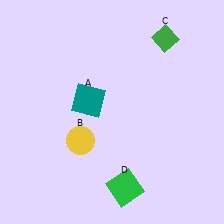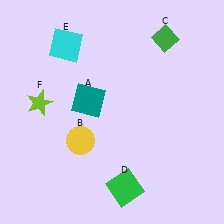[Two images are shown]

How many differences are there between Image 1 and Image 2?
There are 2 differences between the two images.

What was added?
A cyan square (E), a lime star (F) were added in Image 2.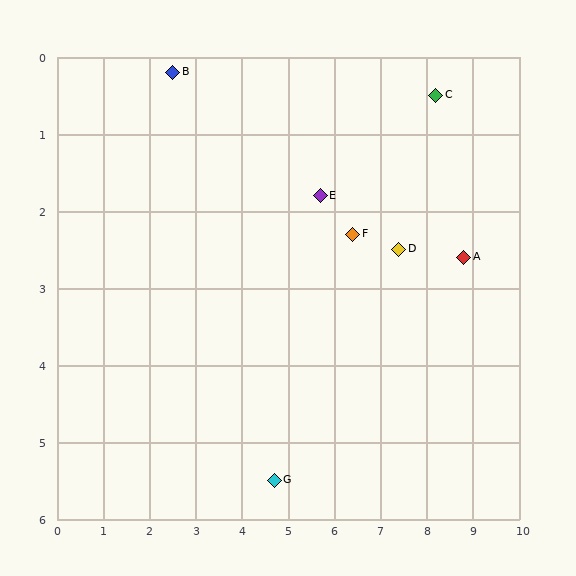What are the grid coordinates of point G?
Point G is at approximately (4.7, 5.5).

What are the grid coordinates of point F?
Point F is at approximately (6.4, 2.3).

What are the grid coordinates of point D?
Point D is at approximately (7.4, 2.5).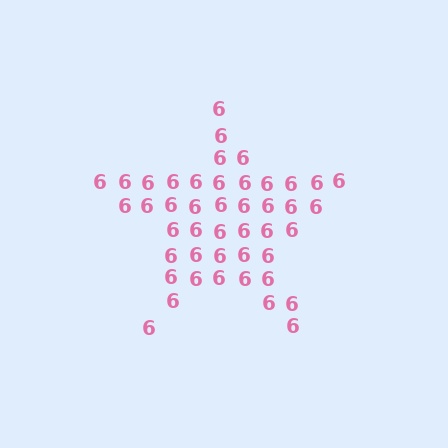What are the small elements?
The small elements are digit 6's.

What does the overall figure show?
The overall figure shows a star.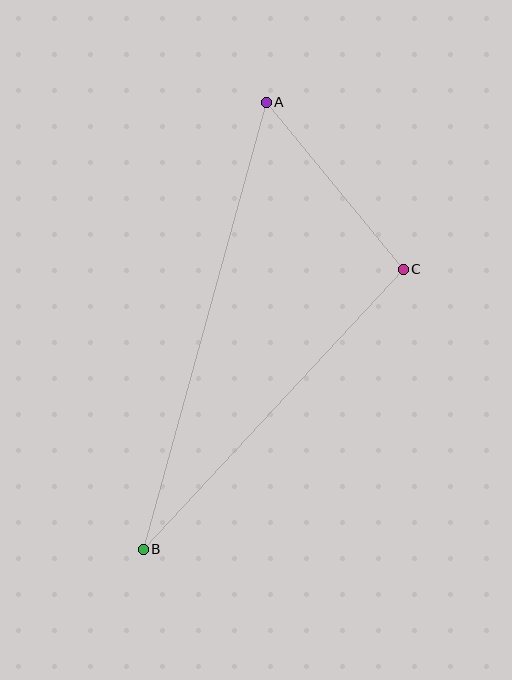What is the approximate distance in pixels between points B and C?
The distance between B and C is approximately 382 pixels.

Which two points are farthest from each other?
Points A and B are farthest from each other.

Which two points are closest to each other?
Points A and C are closest to each other.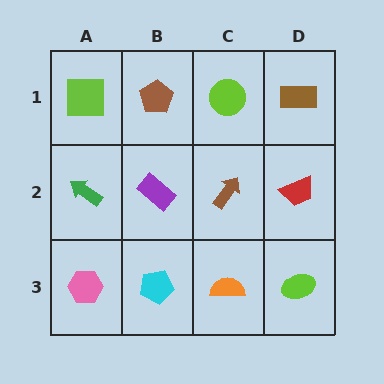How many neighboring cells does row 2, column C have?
4.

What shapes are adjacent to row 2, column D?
A brown rectangle (row 1, column D), a lime ellipse (row 3, column D), a brown arrow (row 2, column C).